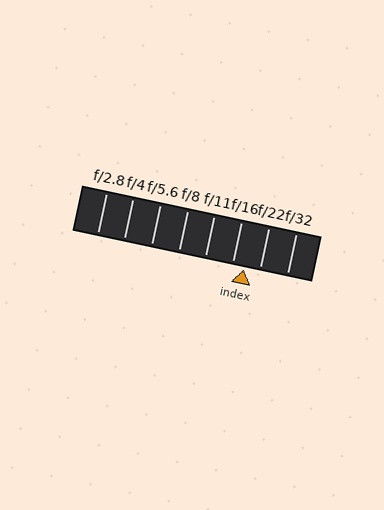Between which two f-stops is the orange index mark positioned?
The index mark is between f/16 and f/22.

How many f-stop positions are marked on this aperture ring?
There are 8 f-stop positions marked.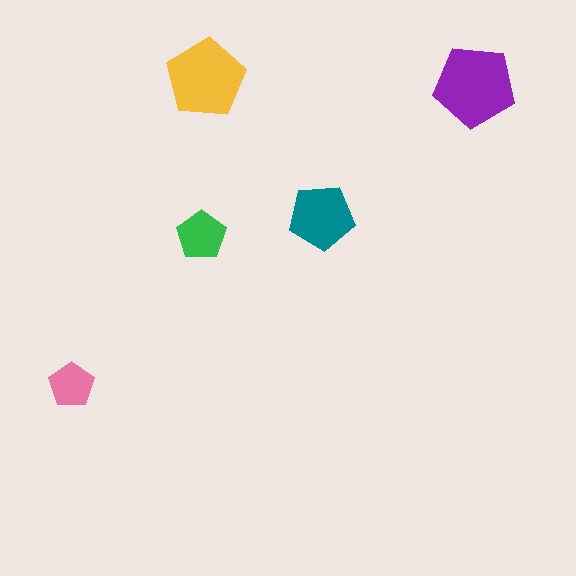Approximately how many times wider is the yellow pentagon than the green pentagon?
About 1.5 times wider.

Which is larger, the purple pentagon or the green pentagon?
The purple one.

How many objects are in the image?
There are 5 objects in the image.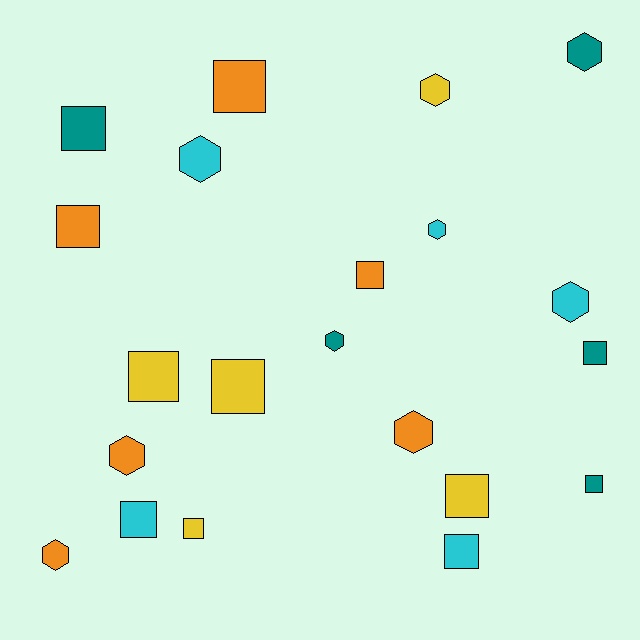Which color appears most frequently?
Orange, with 6 objects.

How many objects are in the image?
There are 21 objects.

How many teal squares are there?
There are 3 teal squares.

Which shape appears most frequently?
Square, with 12 objects.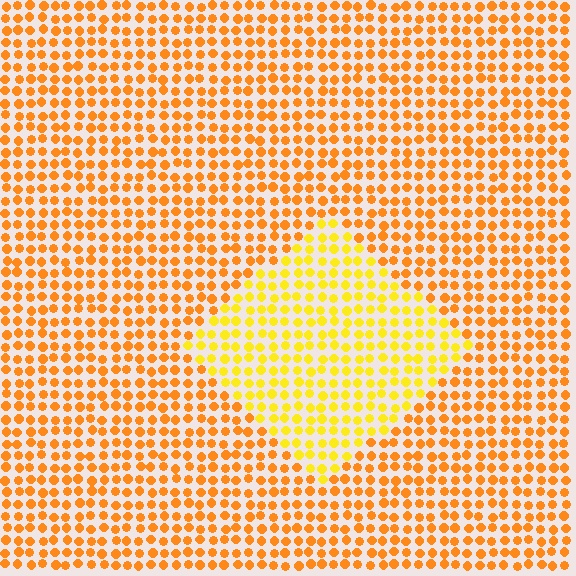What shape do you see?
I see a diamond.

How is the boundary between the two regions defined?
The boundary is defined purely by a slight shift in hue (about 26 degrees). Spacing, size, and orientation are identical on both sides.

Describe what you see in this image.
The image is filled with small orange elements in a uniform arrangement. A diamond-shaped region is visible where the elements are tinted to a slightly different hue, forming a subtle color boundary.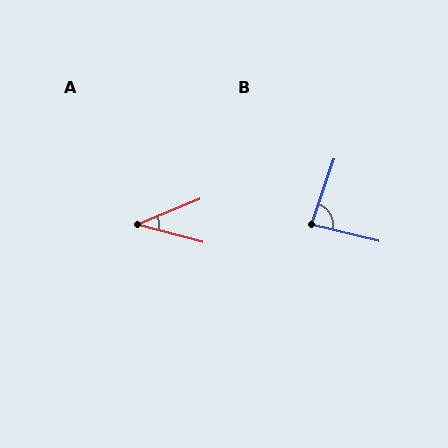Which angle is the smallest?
A, at approximately 38 degrees.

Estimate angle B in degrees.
Approximately 85 degrees.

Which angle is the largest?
B, at approximately 85 degrees.